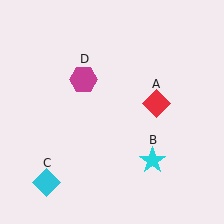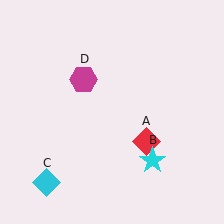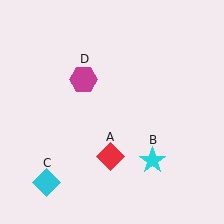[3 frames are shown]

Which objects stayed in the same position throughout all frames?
Cyan star (object B) and cyan diamond (object C) and magenta hexagon (object D) remained stationary.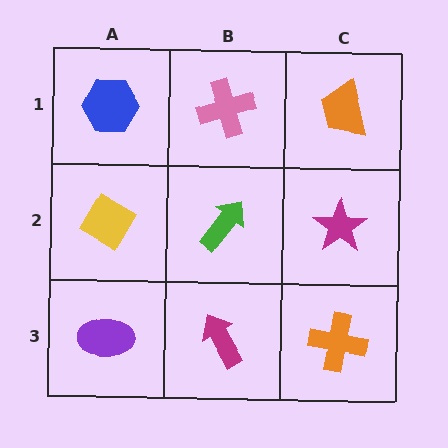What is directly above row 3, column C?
A magenta star.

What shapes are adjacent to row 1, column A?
A yellow diamond (row 2, column A), a pink cross (row 1, column B).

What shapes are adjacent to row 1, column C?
A magenta star (row 2, column C), a pink cross (row 1, column B).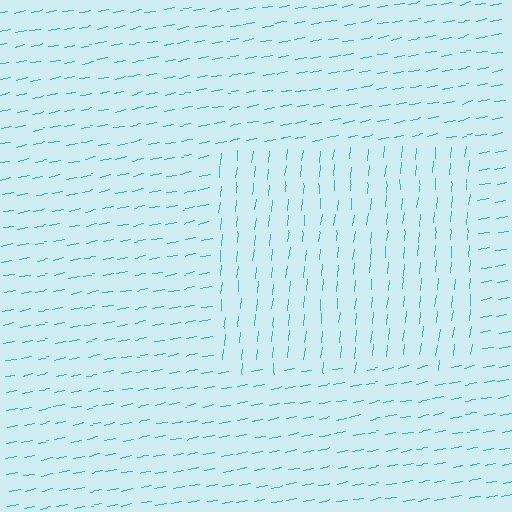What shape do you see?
I see a rectangle.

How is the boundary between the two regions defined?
The boundary is defined purely by a change in line orientation (approximately 73 degrees difference). All lines are the same color and thickness.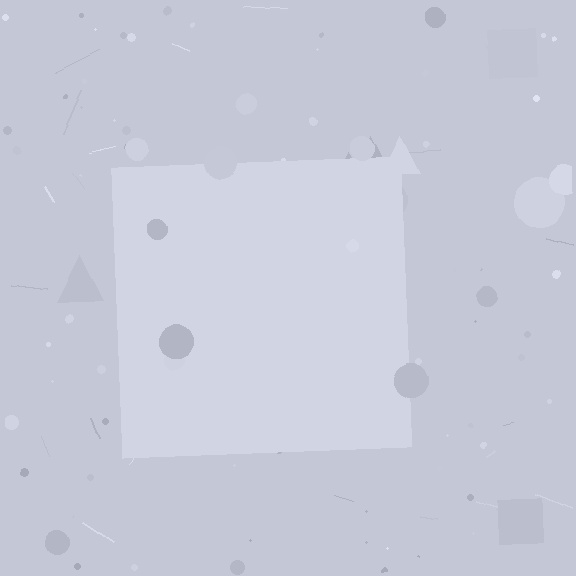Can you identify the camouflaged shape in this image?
The camouflaged shape is a square.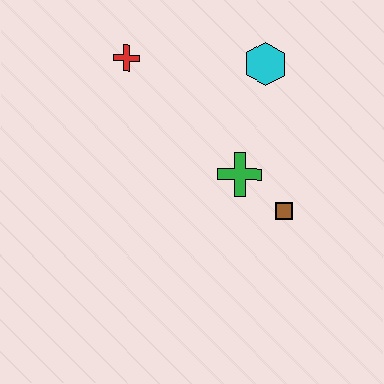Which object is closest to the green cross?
The brown square is closest to the green cross.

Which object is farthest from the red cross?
The brown square is farthest from the red cross.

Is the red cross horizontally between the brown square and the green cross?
No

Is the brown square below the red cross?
Yes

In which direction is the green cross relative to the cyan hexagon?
The green cross is below the cyan hexagon.